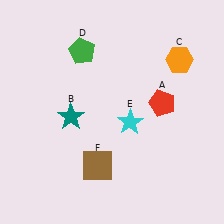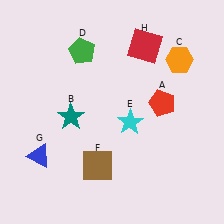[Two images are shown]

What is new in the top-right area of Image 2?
A red square (H) was added in the top-right area of Image 2.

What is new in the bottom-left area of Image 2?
A blue triangle (G) was added in the bottom-left area of Image 2.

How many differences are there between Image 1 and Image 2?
There are 2 differences between the two images.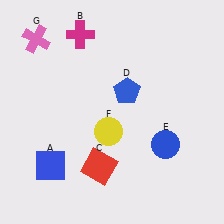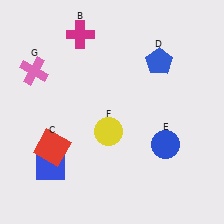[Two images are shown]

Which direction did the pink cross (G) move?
The pink cross (G) moved down.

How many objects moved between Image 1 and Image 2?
3 objects moved between the two images.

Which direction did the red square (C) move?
The red square (C) moved left.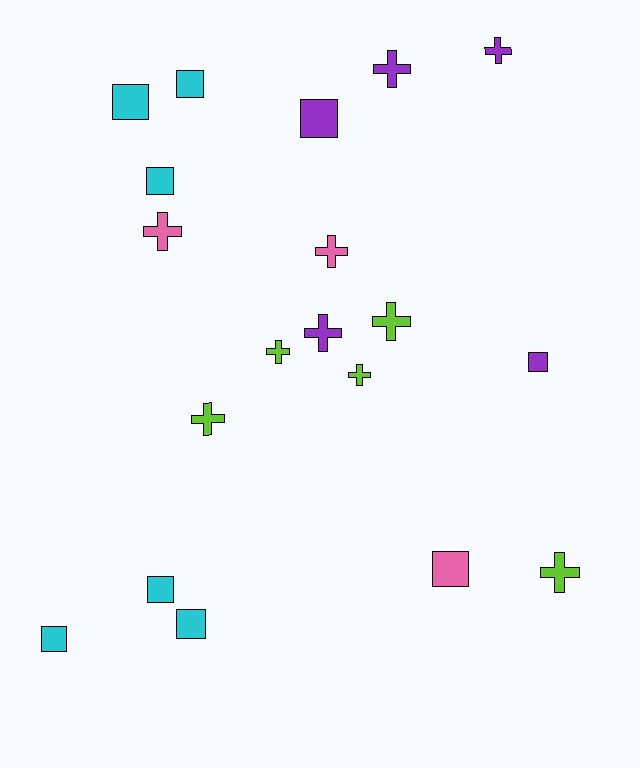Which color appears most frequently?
Cyan, with 6 objects.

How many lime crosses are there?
There are 5 lime crosses.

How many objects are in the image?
There are 19 objects.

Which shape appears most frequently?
Cross, with 10 objects.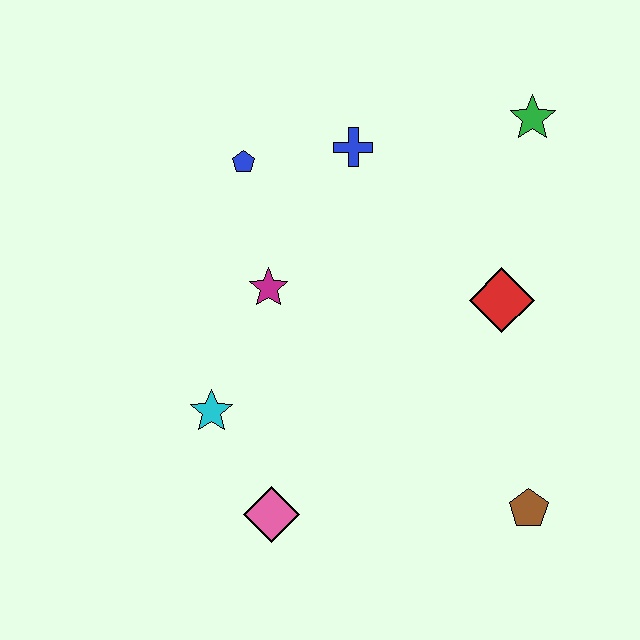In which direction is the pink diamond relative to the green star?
The pink diamond is below the green star.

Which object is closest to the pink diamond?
The cyan star is closest to the pink diamond.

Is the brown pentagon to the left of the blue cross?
No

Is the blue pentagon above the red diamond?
Yes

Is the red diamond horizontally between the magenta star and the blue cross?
No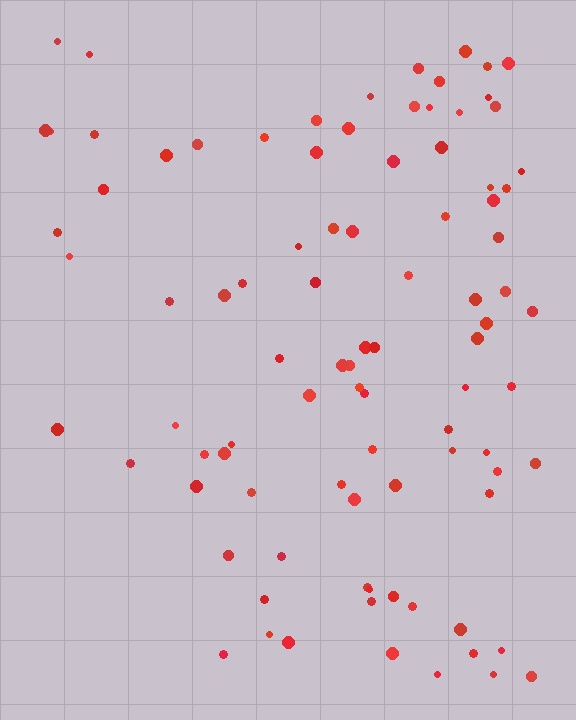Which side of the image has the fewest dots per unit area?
The left.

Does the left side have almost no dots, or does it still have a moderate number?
Still a moderate number, just noticeably fewer than the right.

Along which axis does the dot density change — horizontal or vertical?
Horizontal.